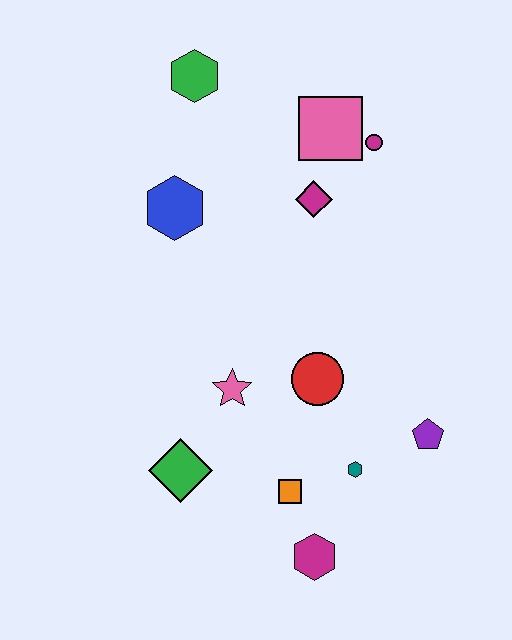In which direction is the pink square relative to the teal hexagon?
The pink square is above the teal hexagon.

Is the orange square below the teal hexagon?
Yes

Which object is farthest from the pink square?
The magenta hexagon is farthest from the pink square.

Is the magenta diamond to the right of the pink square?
No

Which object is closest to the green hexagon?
The blue hexagon is closest to the green hexagon.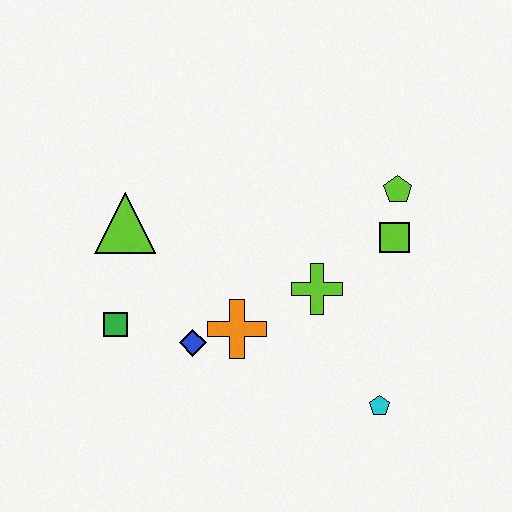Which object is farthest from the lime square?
The green square is farthest from the lime square.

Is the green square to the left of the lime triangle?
Yes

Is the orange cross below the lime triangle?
Yes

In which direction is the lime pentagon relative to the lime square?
The lime pentagon is above the lime square.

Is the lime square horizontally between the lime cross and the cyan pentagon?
No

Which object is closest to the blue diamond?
The orange cross is closest to the blue diamond.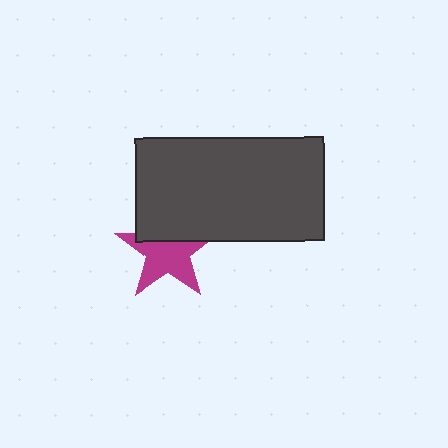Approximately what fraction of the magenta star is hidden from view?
Roughly 35% of the magenta star is hidden behind the dark gray rectangle.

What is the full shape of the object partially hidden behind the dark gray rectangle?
The partially hidden object is a magenta star.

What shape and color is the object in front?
The object in front is a dark gray rectangle.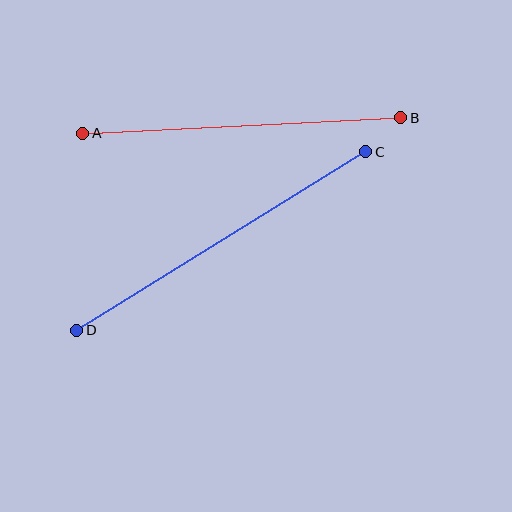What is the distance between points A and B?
The distance is approximately 319 pixels.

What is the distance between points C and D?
The distance is approximately 340 pixels.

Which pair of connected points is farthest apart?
Points C and D are farthest apart.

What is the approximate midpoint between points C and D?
The midpoint is at approximately (221, 241) pixels.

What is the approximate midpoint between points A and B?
The midpoint is at approximately (242, 125) pixels.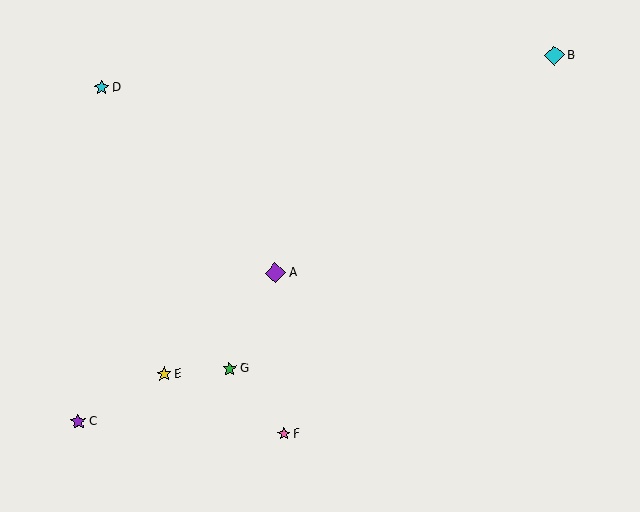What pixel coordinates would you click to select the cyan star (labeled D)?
Click at (102, 88) to select the cyan star D.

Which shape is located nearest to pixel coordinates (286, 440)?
The pink star (labeled F) at (284, 434) is nearest to that location.